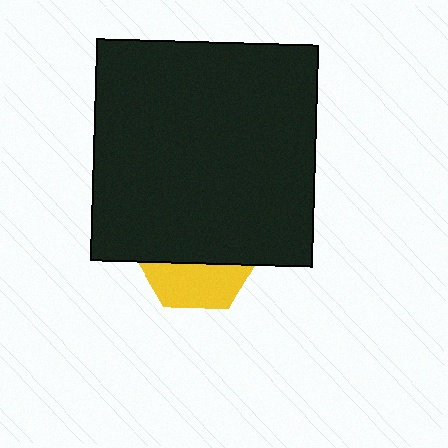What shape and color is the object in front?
The object in front is a black square.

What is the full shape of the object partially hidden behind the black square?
The partially hidden object is a yellow hexagon.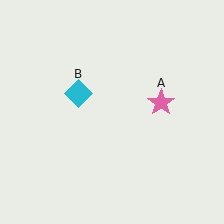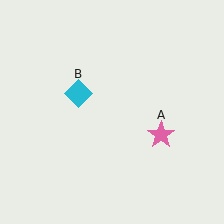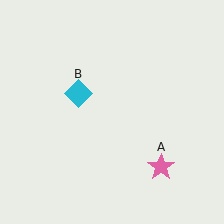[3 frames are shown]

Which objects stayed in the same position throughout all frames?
Cyan diamond (object B) remained stationary.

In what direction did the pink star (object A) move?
The pink star (object A) moved down.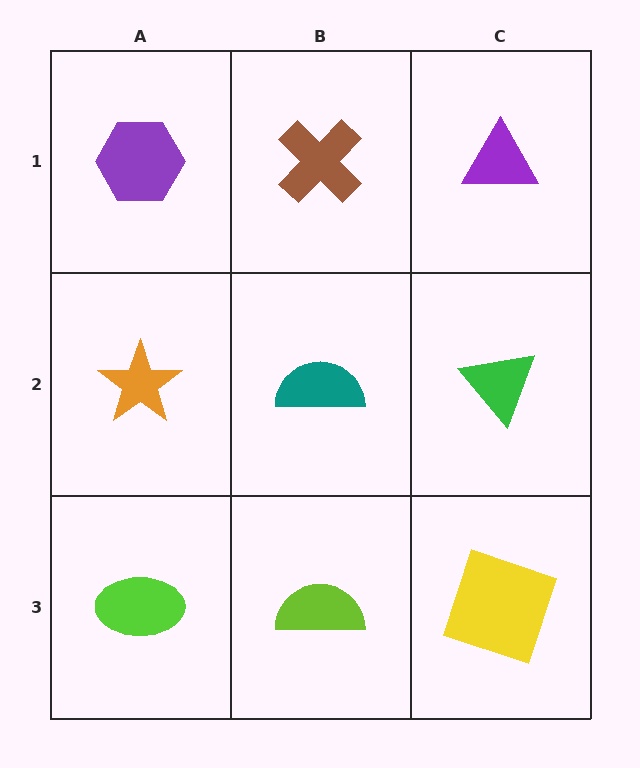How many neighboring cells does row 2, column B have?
4.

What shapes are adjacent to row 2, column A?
A purple hexagon (row 1, column A), a lime ellipse (row 3, column A), a teal semicircle (row 2, column B).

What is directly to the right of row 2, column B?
A green triangle.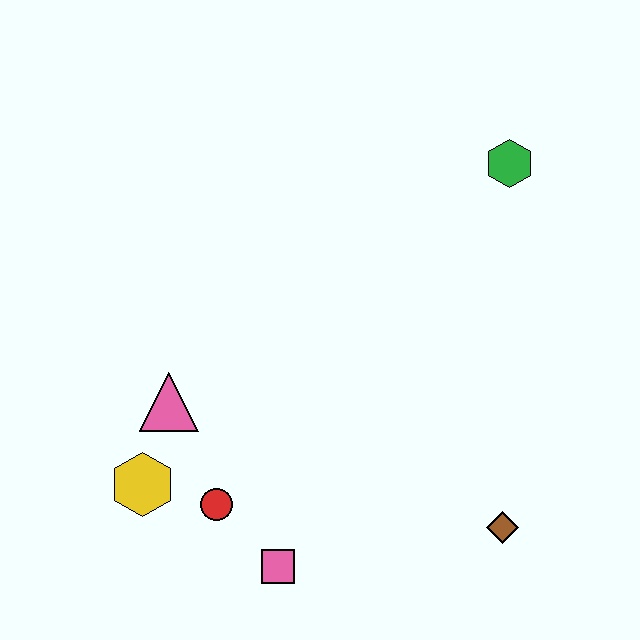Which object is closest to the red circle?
The yellow hexagon is closest to the red circle.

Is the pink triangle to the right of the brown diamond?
No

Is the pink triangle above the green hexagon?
No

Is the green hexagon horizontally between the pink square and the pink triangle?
No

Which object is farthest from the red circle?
The green hexagon is farthest from the red circle.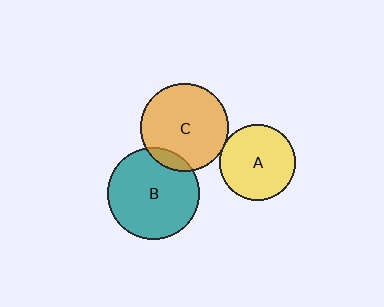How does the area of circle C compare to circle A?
Approximately 1.3 times.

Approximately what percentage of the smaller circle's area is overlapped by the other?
Approximately 10%.